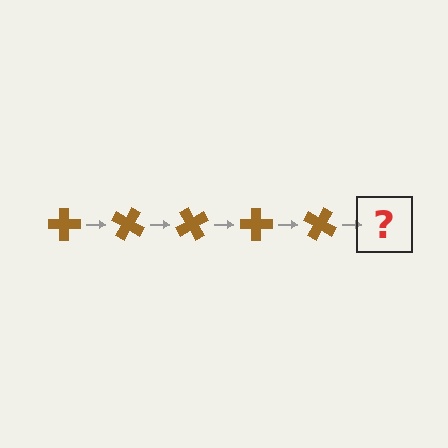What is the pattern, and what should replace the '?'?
The pattern is that the cross rotates 30 degrees each step. The '?' should be a brown cross rotated 150 degrees.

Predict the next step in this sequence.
The next step is a brown cross rotated 150 degrees.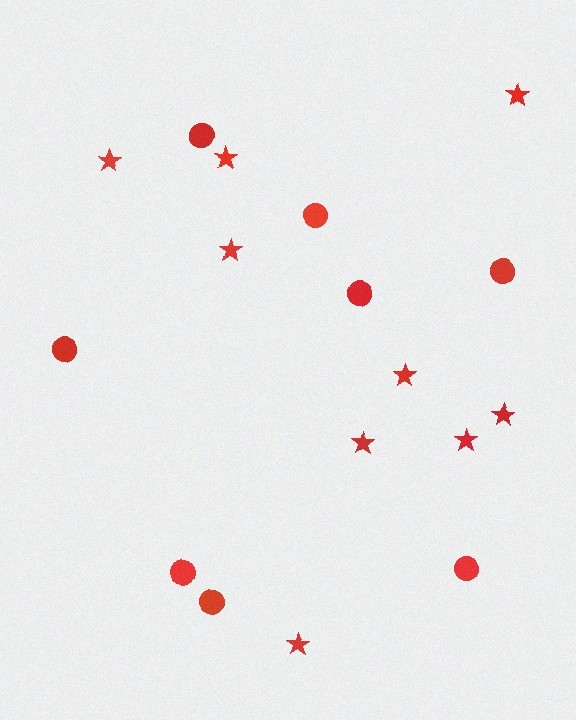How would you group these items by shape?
There are 2 groups: one group of stars (9) and one group of circles (8).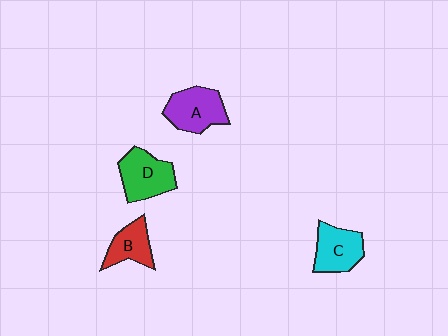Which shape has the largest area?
Shape D (green).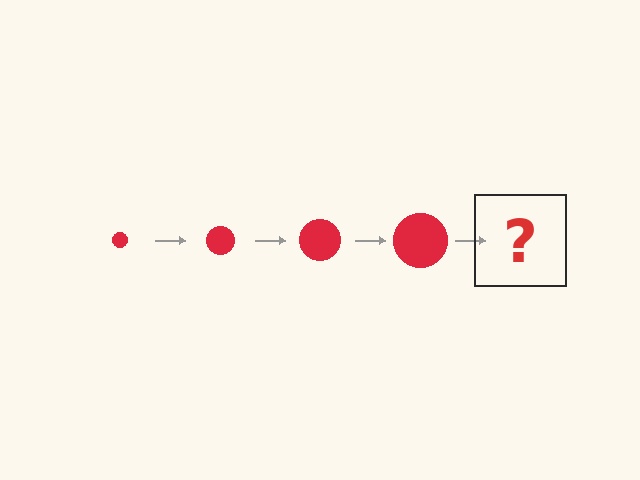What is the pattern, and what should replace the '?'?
The pattern is that the circle gets progressively larger each step. The '?' should be a red circle, larger than the previous one.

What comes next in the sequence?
The next element should be a red circle, larger than the previous one.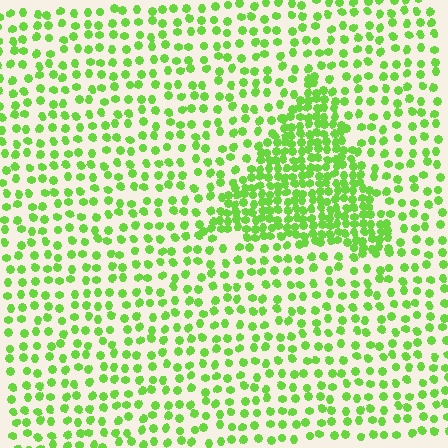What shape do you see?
I see a triangle.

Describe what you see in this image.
The image contains small lime elements arranged at two different densities. A triangle-shaped region is visible where the elements are more densely packed than the surrounding area.